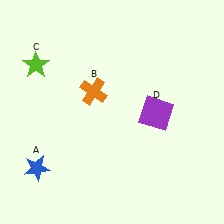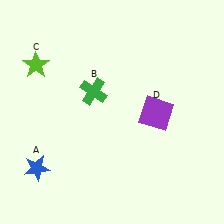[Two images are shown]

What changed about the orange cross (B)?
In Image 1, B is orange. In Image 2, it changed to green.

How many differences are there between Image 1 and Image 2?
There is 1 difference between the two images.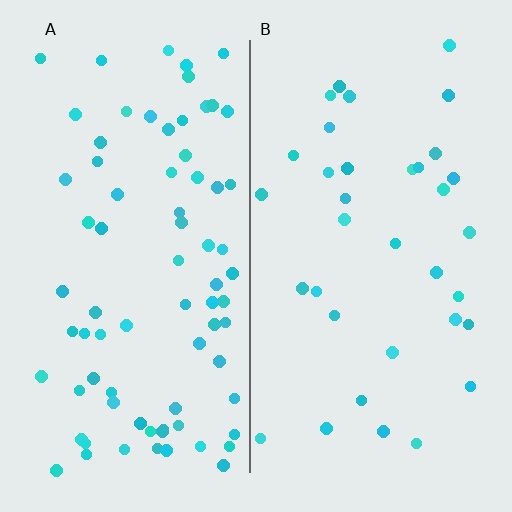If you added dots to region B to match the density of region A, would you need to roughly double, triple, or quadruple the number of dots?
Approximately double.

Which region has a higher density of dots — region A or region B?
A (the left).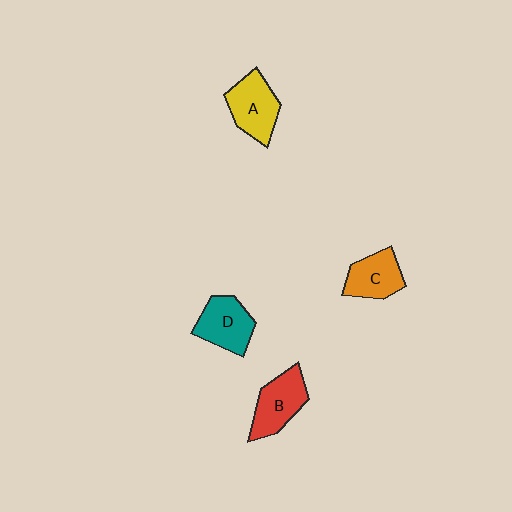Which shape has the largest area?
Shape A (yellow).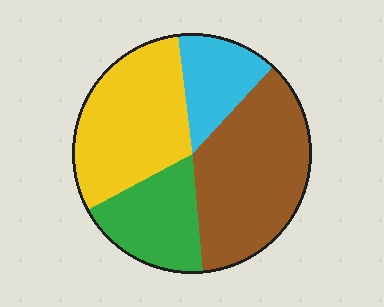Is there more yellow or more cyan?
Yellow.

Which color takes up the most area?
Brown, at roughly 35%.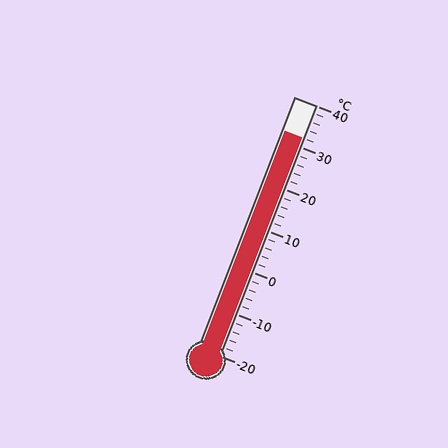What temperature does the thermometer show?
The thermometer shows approximately 32°C.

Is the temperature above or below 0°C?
The temperature is above 0°C.